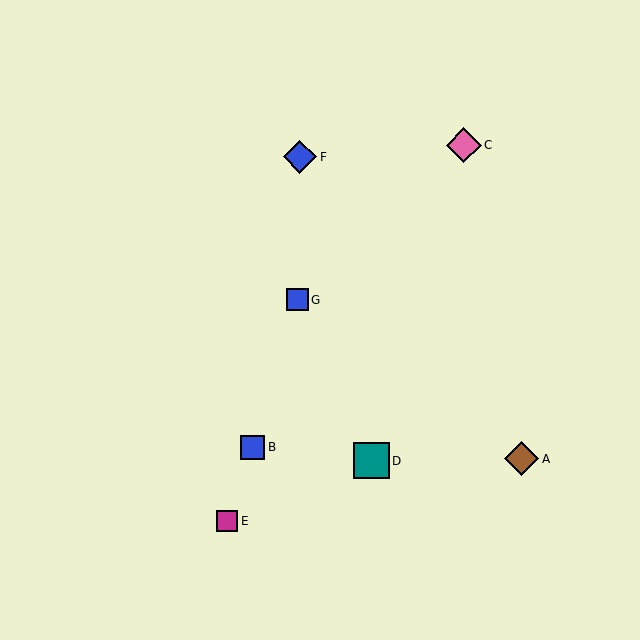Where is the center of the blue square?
The center of the blue square is at (298, 300).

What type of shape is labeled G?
Shape G is a blue square.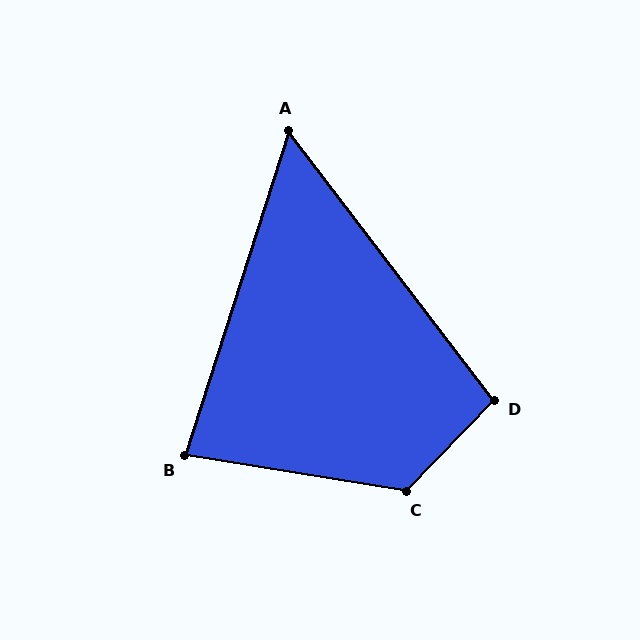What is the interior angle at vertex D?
Approximately 99 degrees (obtuse).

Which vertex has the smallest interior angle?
A, at approximately 55 degrees.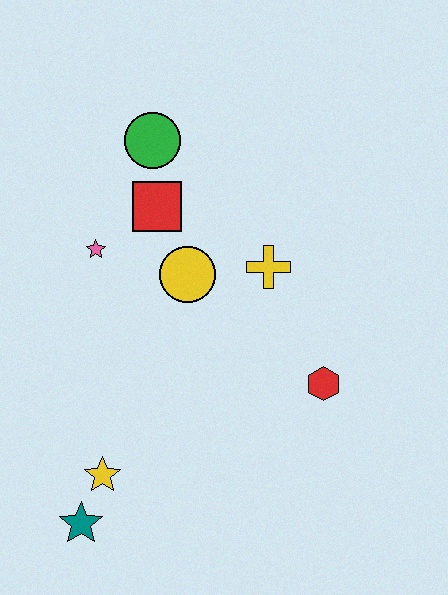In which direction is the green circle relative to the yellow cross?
The green circle is above the yellow cross.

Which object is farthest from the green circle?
The teal star is farthest from the green circle.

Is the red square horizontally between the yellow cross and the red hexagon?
No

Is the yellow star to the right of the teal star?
Yes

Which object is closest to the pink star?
The red square is closest to the pink star.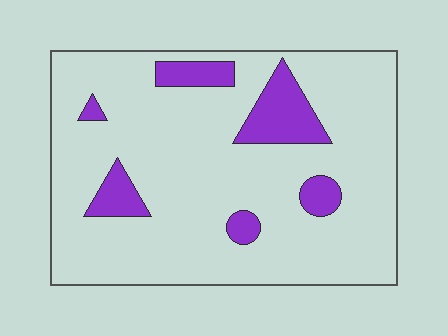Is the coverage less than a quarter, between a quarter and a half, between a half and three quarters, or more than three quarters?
Less than a quarter.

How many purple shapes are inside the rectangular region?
6.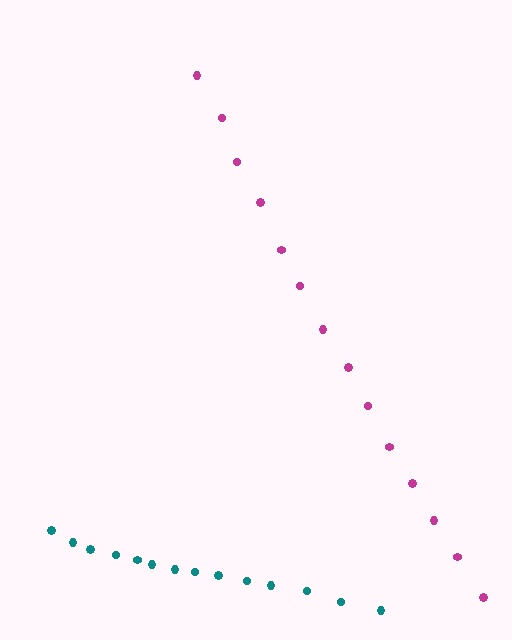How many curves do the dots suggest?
There are 2 distinct paths.